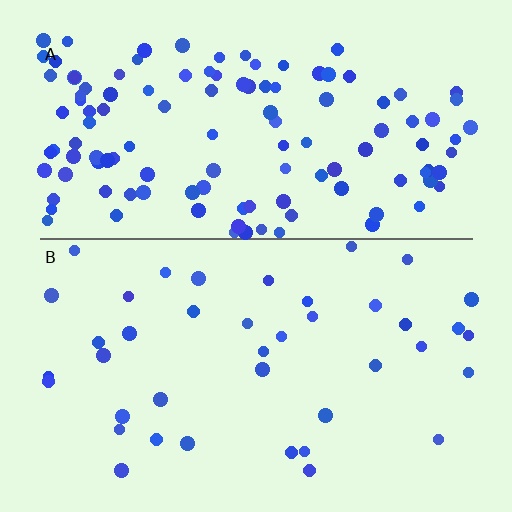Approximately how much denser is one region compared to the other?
Approximately 3.0× — region A over region B.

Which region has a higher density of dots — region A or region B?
A (the top).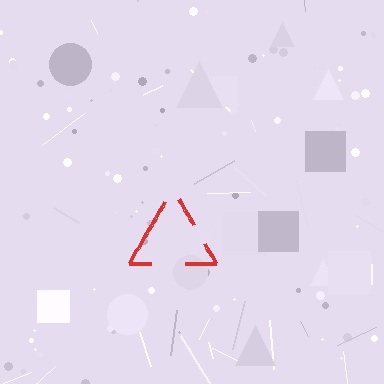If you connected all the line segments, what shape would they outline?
They would outline a triangle.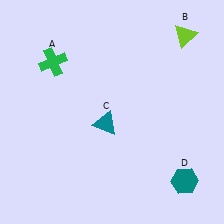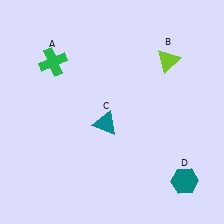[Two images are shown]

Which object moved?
The lime triangle (B) moved down.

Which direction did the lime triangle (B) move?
The lime triangle (B) moved down.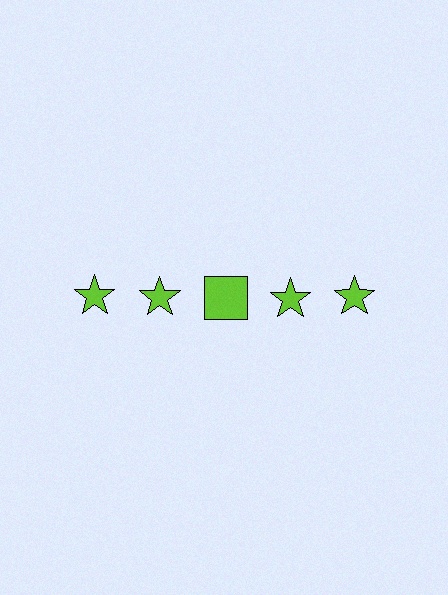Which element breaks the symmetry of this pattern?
The lime square in the top row, center column breaks the symmetry. All other shapes are lime stars.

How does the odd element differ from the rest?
It has a different shape: square instead of star.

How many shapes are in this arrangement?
There are 5 shapes arranged in a grid pattern.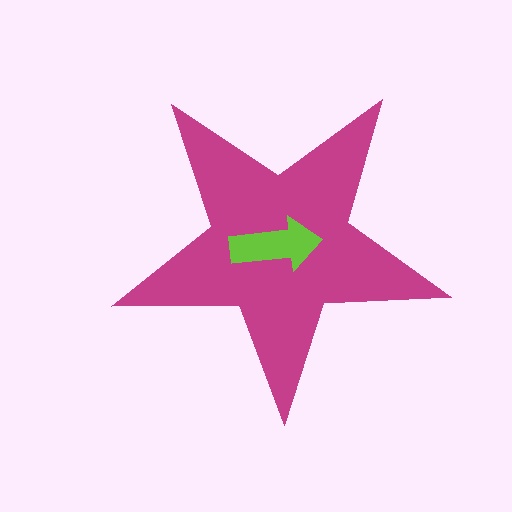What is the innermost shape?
The lime arrow.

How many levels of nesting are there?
2.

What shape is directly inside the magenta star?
The lime arrow.